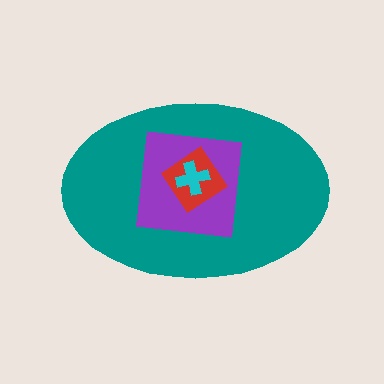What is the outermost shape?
The teal ellipse.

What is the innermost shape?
The cyan cross.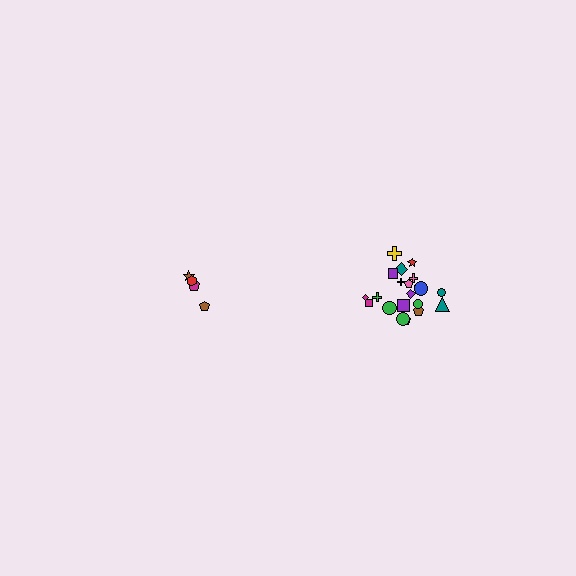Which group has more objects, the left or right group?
The right group.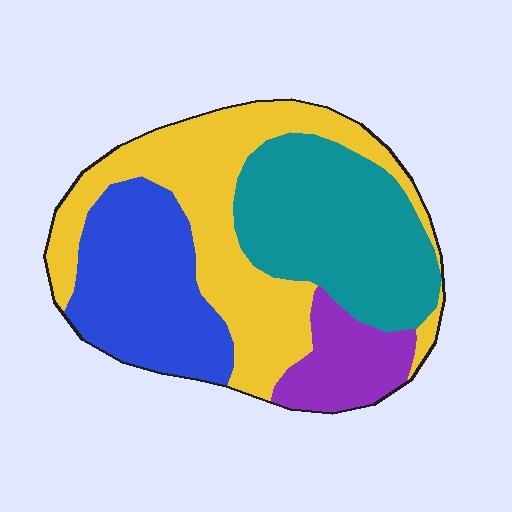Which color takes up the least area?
Purple, at roughly 10%.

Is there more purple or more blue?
Blue.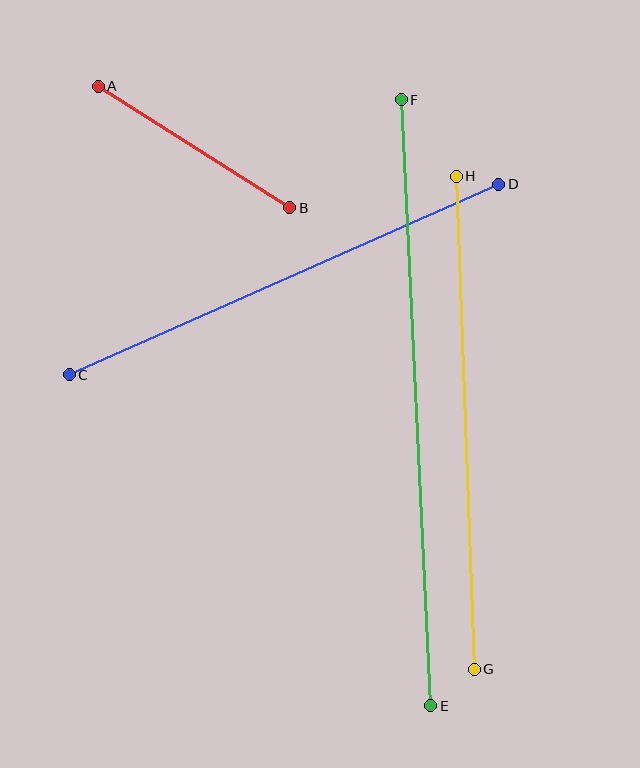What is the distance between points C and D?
The distance is approximately 470 pixels.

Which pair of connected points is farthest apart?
Points E and F are farthest apart.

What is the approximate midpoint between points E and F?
The midpoint is at approximately (416, 403) pixels.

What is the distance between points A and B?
The distance is approximately 227 pixels.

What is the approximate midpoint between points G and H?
The midpoint is at approximately (465, 423) pixels.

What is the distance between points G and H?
The distance is approximately 493 pixels.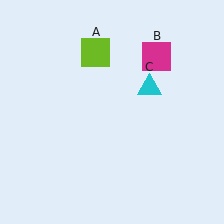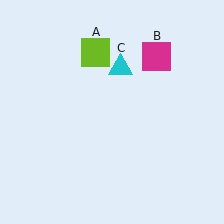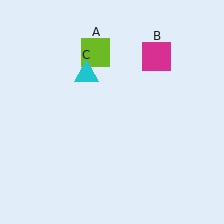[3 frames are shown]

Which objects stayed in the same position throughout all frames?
Lime square (object A) and magenta square (object B) remained stationary.